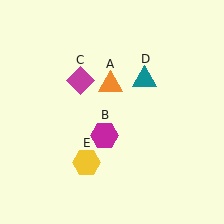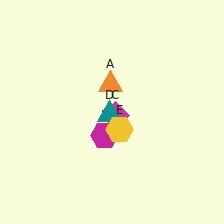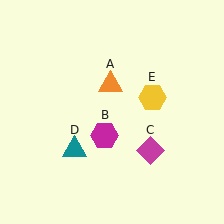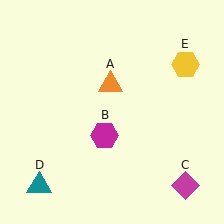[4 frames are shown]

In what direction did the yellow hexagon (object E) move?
The yellow hexagon (object E) moved up and to the right.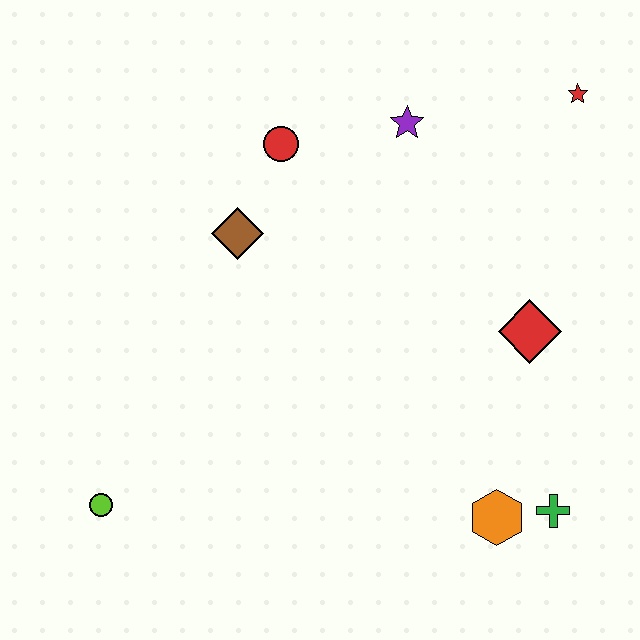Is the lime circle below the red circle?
Yes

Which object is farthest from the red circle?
The green cross is farthest from the red circle.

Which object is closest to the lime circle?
The brown diamond is closest to the lime circle.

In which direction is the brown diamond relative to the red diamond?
The brown diamond is to the left of the red diamond.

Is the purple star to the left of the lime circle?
No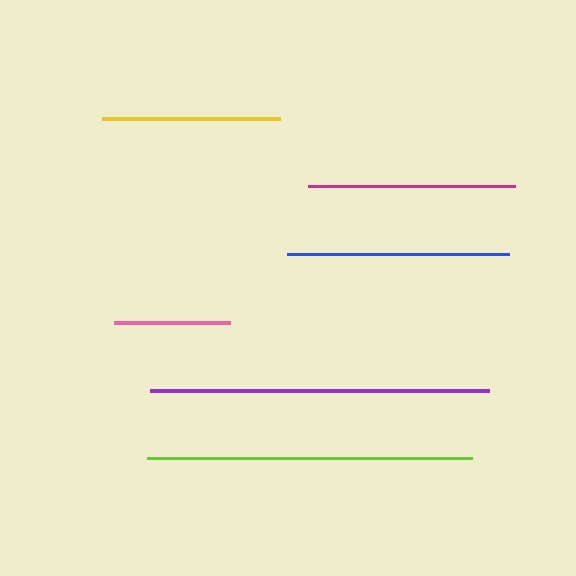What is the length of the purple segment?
The purple segment is approximately 339 pixels long.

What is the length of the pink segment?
The pink segment is approximately 116 pixels long.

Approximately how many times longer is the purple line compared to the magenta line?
The purple line is approximately 1.6 times the length of the magenta line.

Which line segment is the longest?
The purple line is the longest at approximately 339 pixels.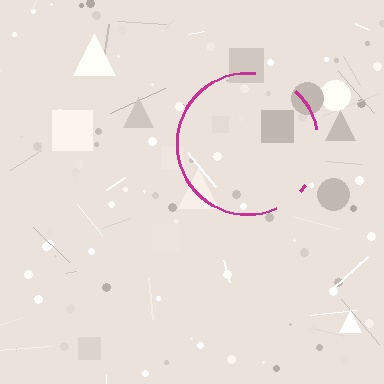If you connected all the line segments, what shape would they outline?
They would outline a circle.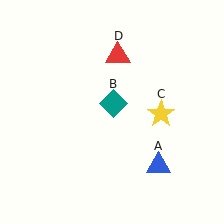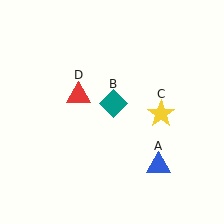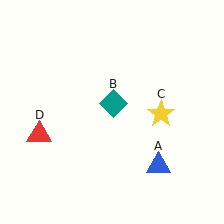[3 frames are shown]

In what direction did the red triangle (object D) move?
The red triangle (object D) moved down and to the left.